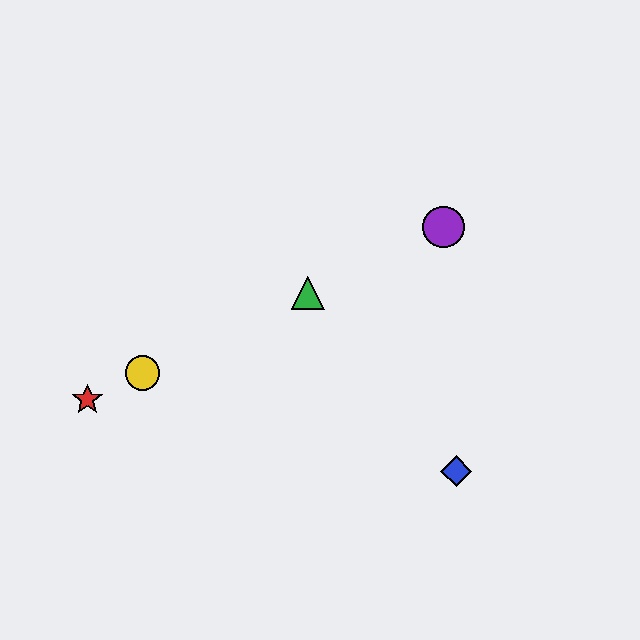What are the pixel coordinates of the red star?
The red star is at (87, 400).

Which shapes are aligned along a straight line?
The red star, the green triangle, the yellow circle, the purple circle are aligned along a straight line.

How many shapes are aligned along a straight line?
4 shapes (the red star, the green triangle, the yellow circle, the purple circle) are aligned along a straight line.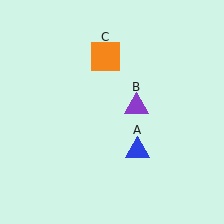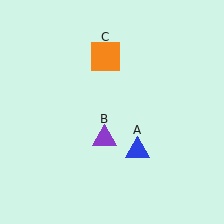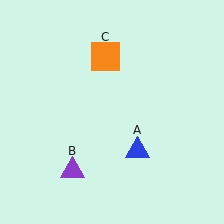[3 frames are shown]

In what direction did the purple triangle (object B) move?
The purple triangle (object B) moved down and to the left.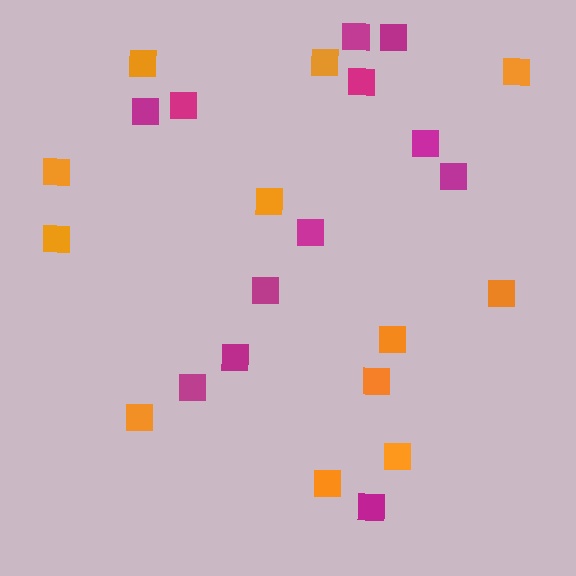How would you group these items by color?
There are 2 groups: one group of magenta squares (12) and one group of orange squares (12).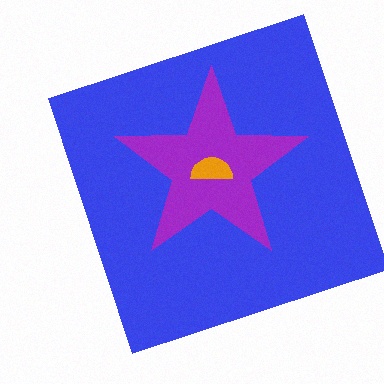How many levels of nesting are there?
3.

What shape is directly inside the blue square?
The purple star.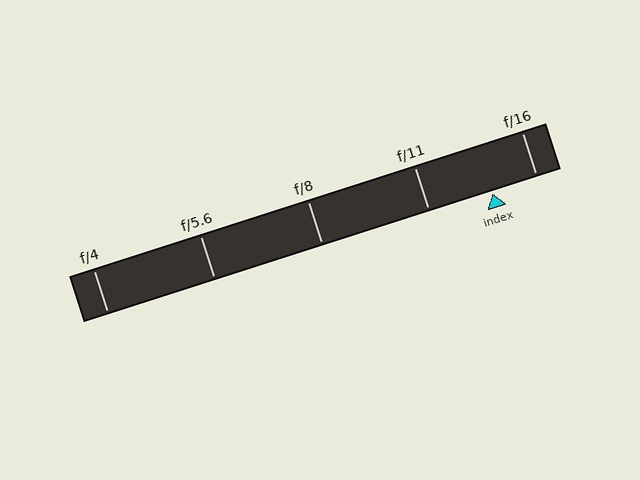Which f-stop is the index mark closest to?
The index mark is closest to f/16.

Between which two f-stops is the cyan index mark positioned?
The index mark is between f/11 and f/16.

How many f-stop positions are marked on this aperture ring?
There are 5 f-stop positions marked.